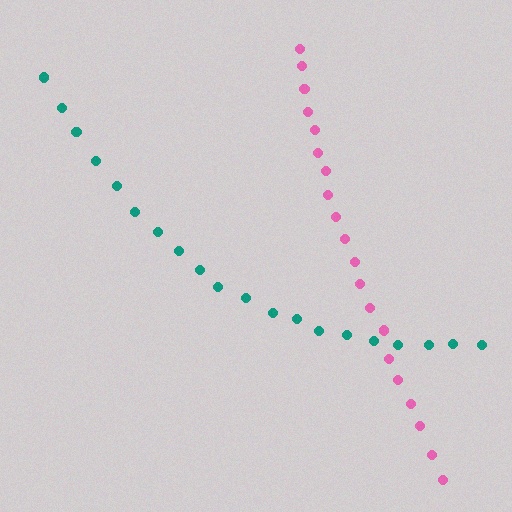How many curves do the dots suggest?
There are 2 distinct paths.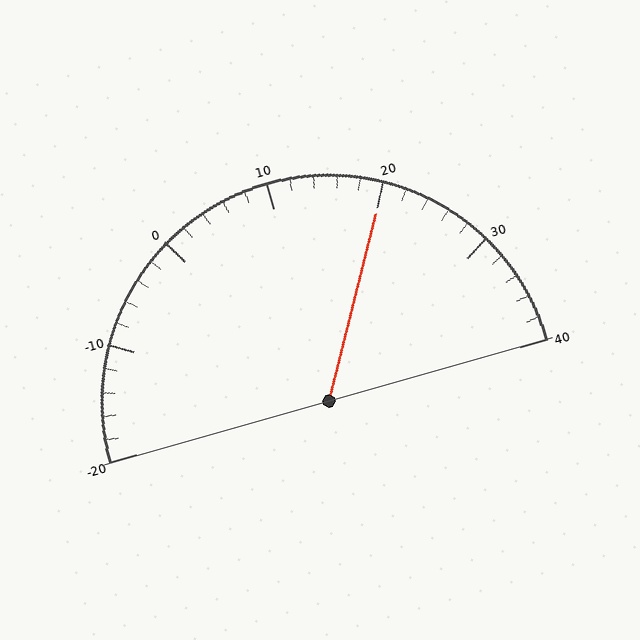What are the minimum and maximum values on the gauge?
The gauge ranges from -20 to 40.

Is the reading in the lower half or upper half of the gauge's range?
The reading is in the upper half of the range (-20 to 40).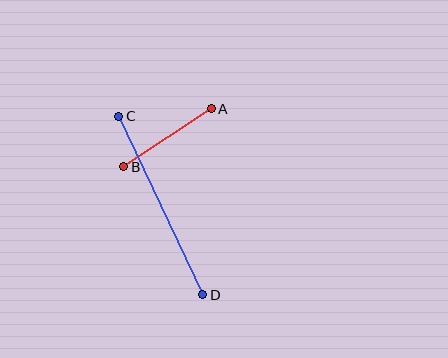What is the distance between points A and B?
The distance is approximately 105 pixels.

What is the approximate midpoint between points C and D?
The midpoint is at approximately (161, 205) pixels.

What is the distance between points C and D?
The distance is approximately 197 pixels.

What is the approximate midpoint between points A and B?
The midpoint is at approximately (167, 138) pixels.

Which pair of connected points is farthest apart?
Points C and D are farthest apart.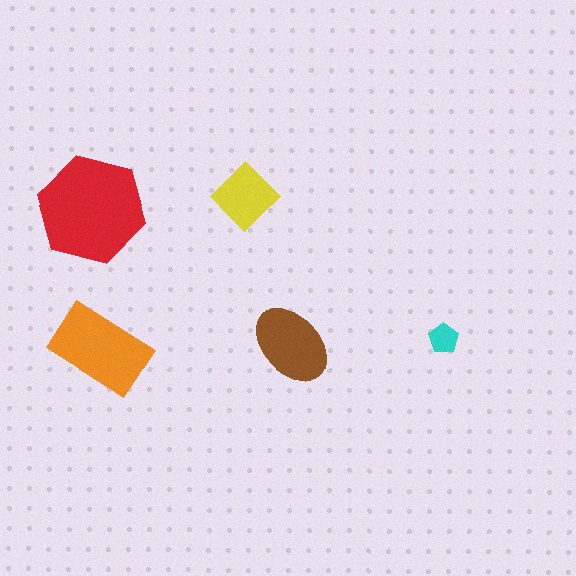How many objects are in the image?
There are 5 objects in the image.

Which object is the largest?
The red hexagon.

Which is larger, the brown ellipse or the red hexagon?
The red hexagon.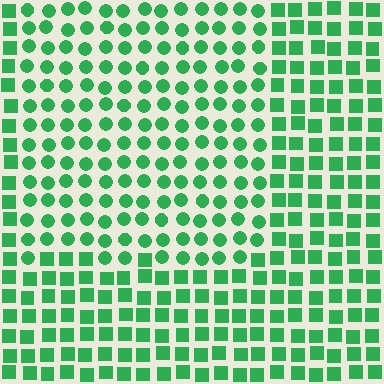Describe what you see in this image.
The image is filled with small green elements arranged in a uniform grid. A rectangle-shaped region contains circles, while the surrounding area contains squares. The boundary is defined purely by the change in element shape.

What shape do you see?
I see a rectangle.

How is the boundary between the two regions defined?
The boundary is defined by a change in element shape: circles inside vs. squares outside. All elements share the same color and spacing.